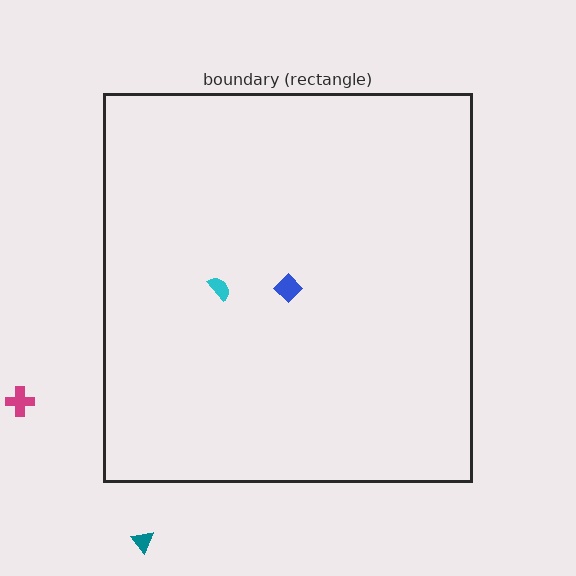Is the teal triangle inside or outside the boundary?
Outside.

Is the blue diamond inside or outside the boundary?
Inside.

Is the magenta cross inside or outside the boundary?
Outside.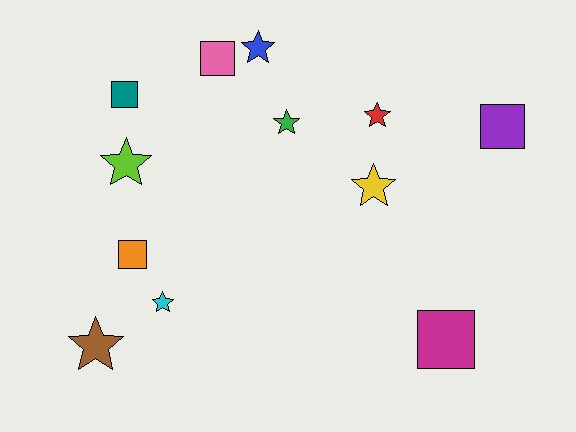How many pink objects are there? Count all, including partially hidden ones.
There is 1 pink object.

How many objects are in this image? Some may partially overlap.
There are 12 objects.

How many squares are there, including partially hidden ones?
There are 5 squares.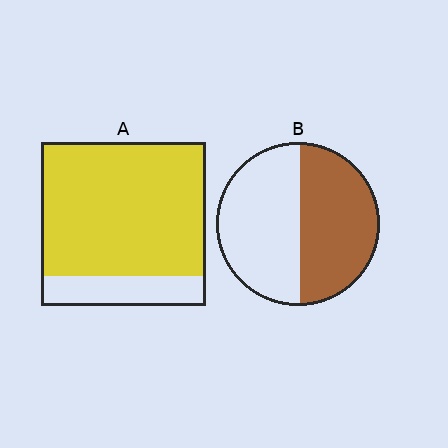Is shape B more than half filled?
Roughly half.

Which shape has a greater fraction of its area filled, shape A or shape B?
Shape A.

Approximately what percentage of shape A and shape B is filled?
A is approximately 80% and B is approximately 50%.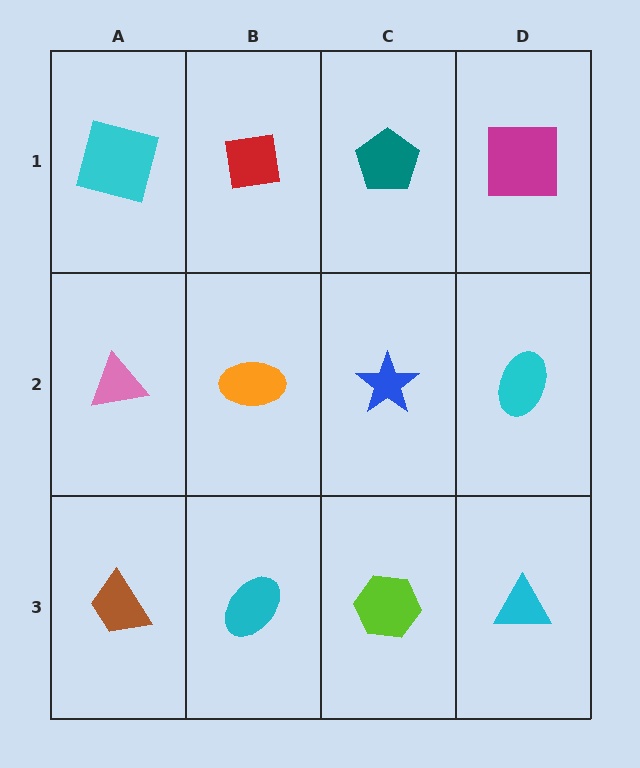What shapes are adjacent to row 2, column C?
A teal pentagon (row 1, column C), a lime hexagon (row 3, column C), an orange ellipse (row 2, column B), a cyan ellipse (row 2, column D).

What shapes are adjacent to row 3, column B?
An orange ellipse (row 2, column B), a brown trapezoid (row 3, column A), a lime hexagon (row 3, column C).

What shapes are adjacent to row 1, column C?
A blue star (row 2, column C), a red square (row 1, column B), a magenta square (row 1, column D).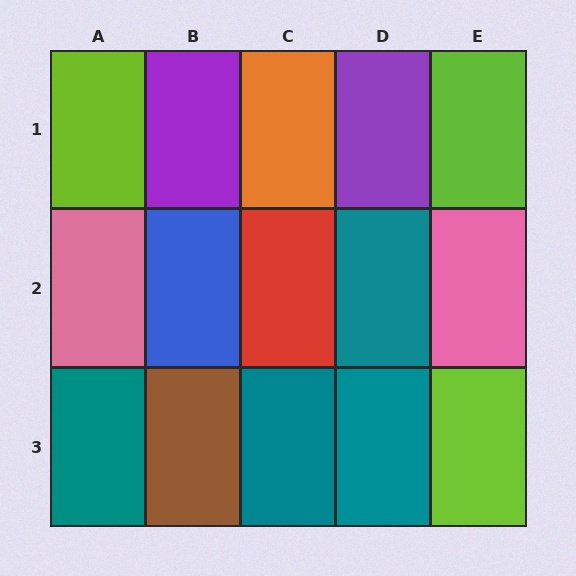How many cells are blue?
1 cell is blue.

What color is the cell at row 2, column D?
Teal.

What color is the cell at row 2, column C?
Red.